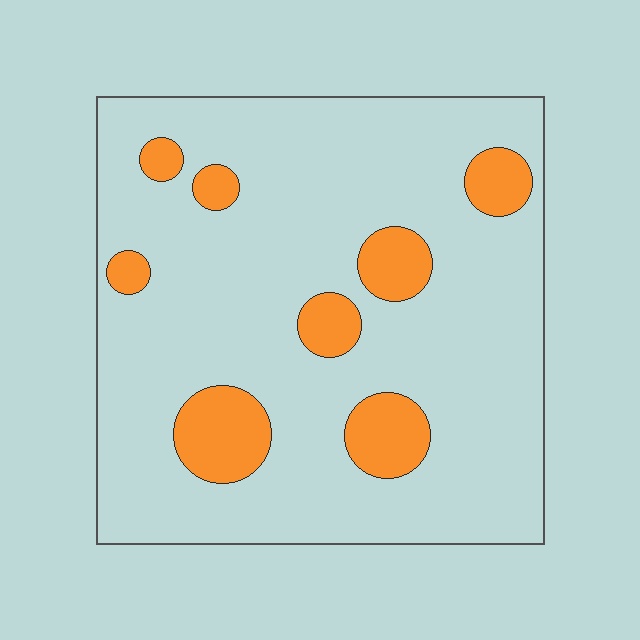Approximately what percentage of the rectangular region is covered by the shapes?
Approximately 15%.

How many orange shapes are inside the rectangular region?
8.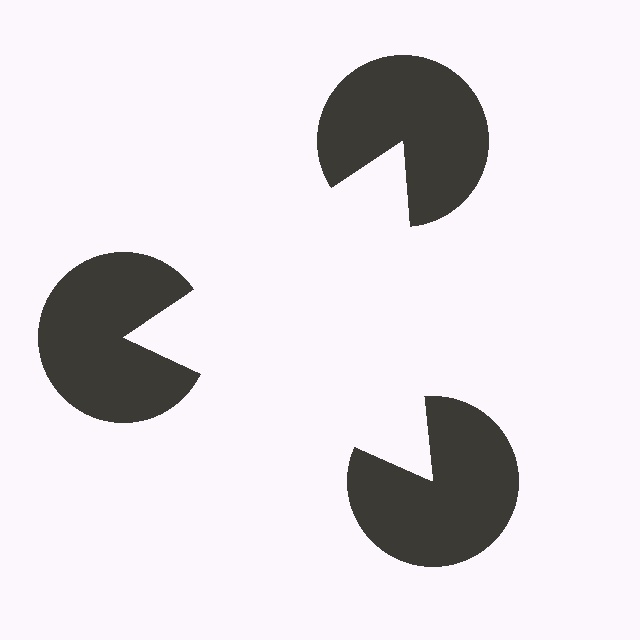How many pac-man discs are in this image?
There are 3 — one at each vertex of the illusory triangle.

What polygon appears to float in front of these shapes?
An illusory triangle — its edges are inferred from the aligned wedge cuts in the pac-man discs, not physically drawn.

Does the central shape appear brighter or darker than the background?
It typically appears slightly brighter than the background, even though no actual brightness change is drawn.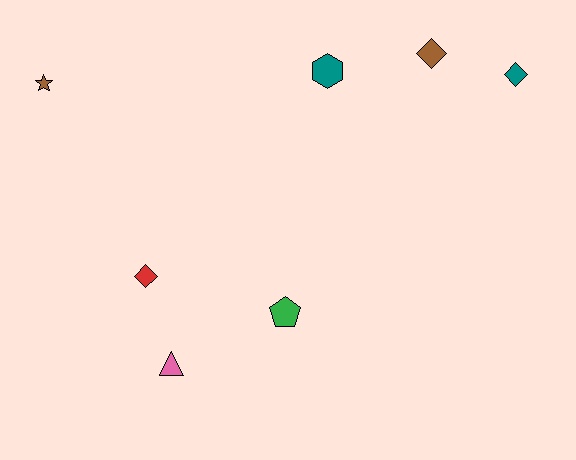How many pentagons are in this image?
There is 1 pentagon.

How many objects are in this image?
There are 7 objects.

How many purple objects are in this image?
There are no purple objects.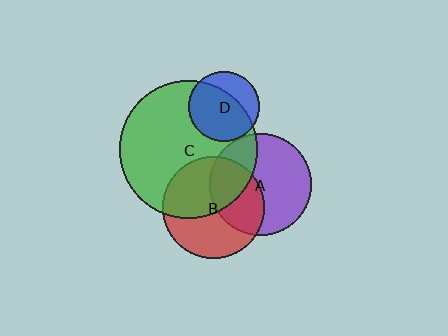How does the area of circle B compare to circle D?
Approximately 2.1 times.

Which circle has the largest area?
Circle C (green).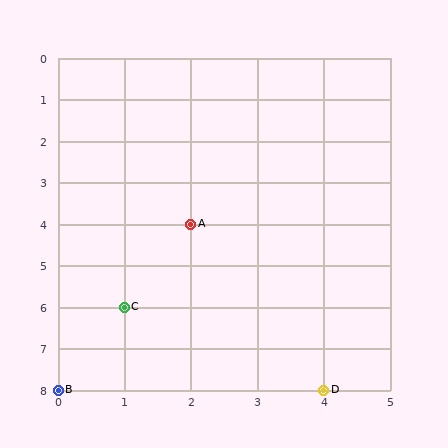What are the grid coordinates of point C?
Point C is at grid coordinates (1, 6).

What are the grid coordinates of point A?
Point A is at grid coordinates (2, 4).